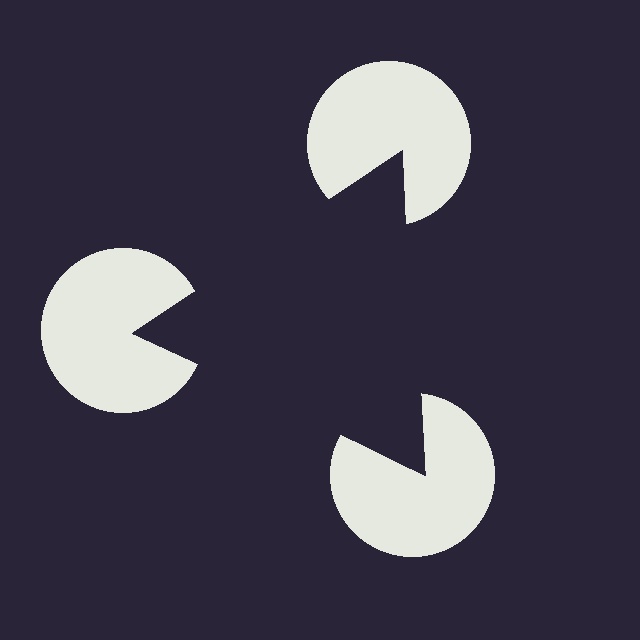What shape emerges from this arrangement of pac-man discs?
An illusory triangle — its edges are inferred from the aligned wedge cuts in the pac-man discs, not physically drawn.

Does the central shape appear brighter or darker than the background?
It typically appears slightly darker than the background, even though no actual brightness change is drawn.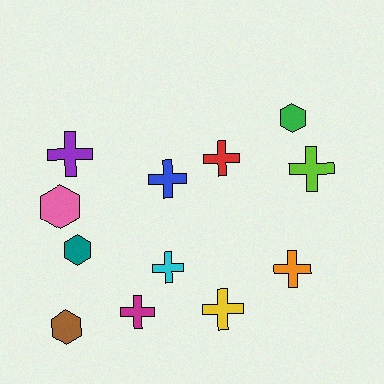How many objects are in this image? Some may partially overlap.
There are 12 objects.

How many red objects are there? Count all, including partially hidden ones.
There is 1 red object.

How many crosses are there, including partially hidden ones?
There are 8 crosses.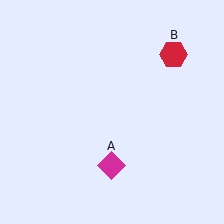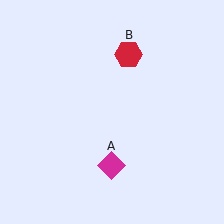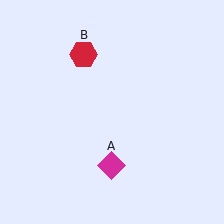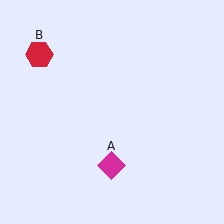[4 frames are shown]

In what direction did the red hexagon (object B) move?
The red hexagon (object B) moved left.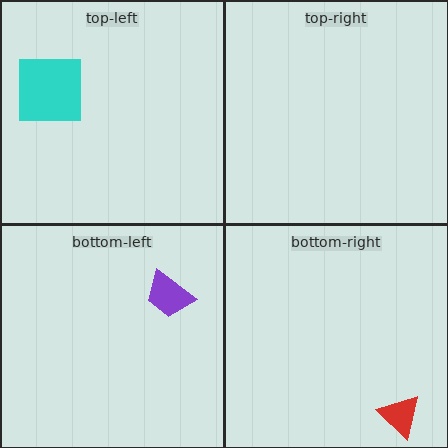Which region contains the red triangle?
The bottom-right region.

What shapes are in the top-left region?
The cyan square.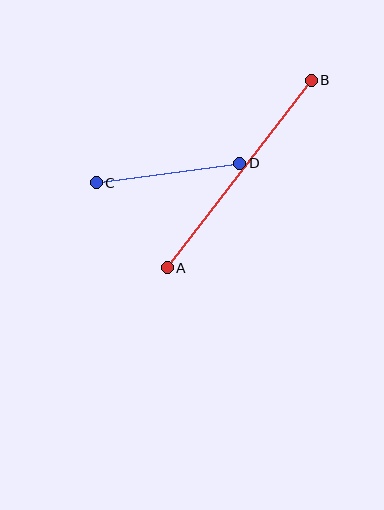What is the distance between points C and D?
The distance is approximately 145 pixels.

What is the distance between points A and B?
The distance is approximately 236 pixels.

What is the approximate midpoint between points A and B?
The midpoint is at approximately (239, 174) pixels.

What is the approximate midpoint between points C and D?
The midpoint is at approximately (168, 173) pixels.